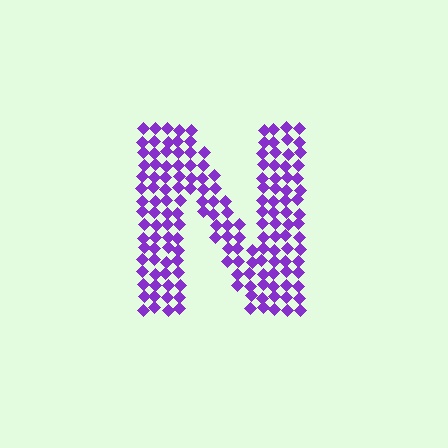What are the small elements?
The small elements are diamonds.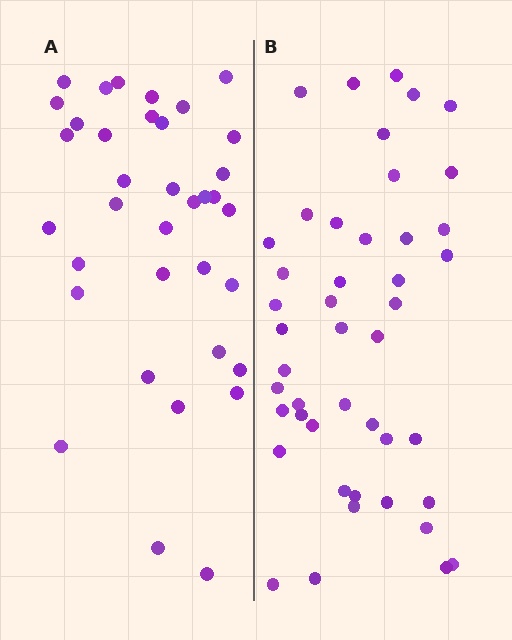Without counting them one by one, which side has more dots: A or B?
Region B (the right region) has more dots.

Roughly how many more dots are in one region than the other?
Region B has roughly 8 or so more dots than region A.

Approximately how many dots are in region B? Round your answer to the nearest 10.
About 40 dots. (The exact count is 45, which rounds to 40.)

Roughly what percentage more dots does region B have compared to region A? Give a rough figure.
About 25% more.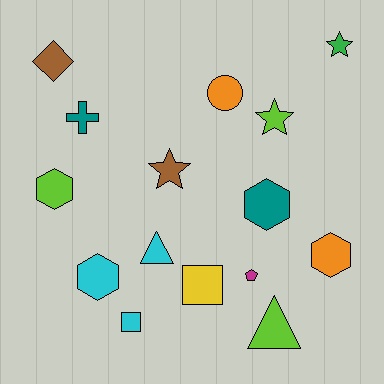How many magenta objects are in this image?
There is 1 magenta object.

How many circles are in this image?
There is 1 circle.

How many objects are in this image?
There are 15 objects.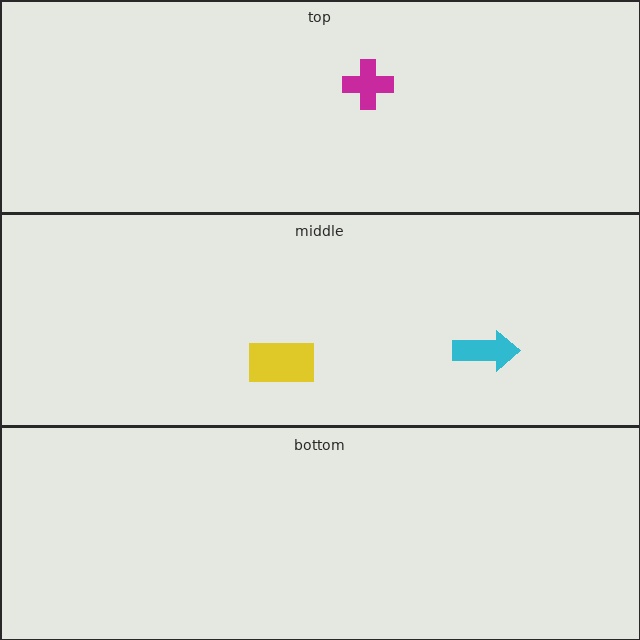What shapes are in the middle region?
The cyan arrow, the yellow rectangle.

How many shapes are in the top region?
1.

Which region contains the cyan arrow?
The middle region.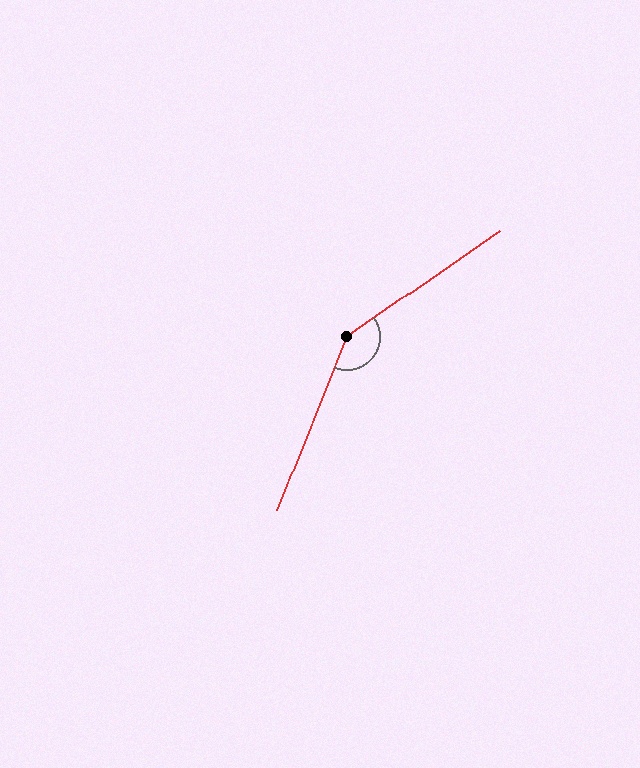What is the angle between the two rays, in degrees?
Approximately 147 degrees.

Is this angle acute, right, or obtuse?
It is obtuse.